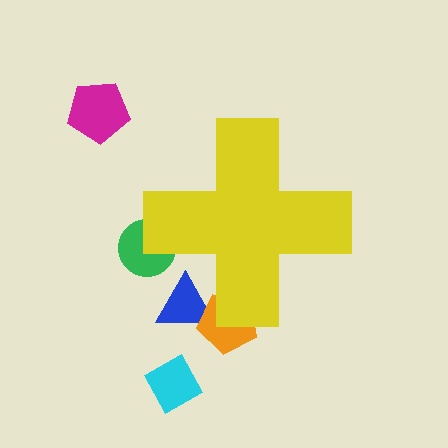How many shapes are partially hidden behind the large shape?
3 shapes are partially hidden.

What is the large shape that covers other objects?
A yellow cross.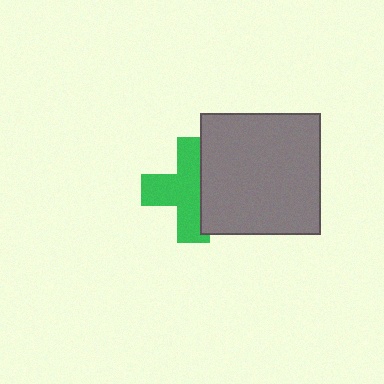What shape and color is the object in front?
The object in front is a gray square.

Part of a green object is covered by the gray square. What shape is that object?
It is a cross.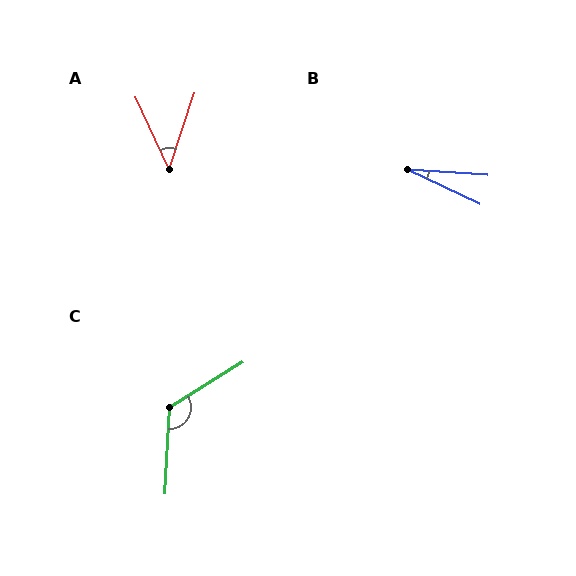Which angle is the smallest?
B, at approximately 21 degrees.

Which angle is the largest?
C, at approximately 124 degrees.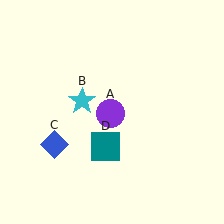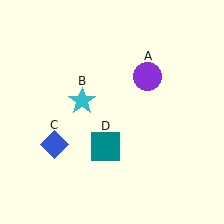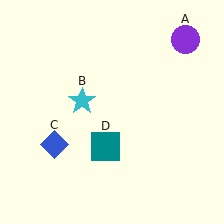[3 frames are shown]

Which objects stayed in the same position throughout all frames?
Cyan star (object B) and blue diamond (object C) and teal square (object D) remained stationary.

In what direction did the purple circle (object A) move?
The purple circle (object A) moved up and to the right.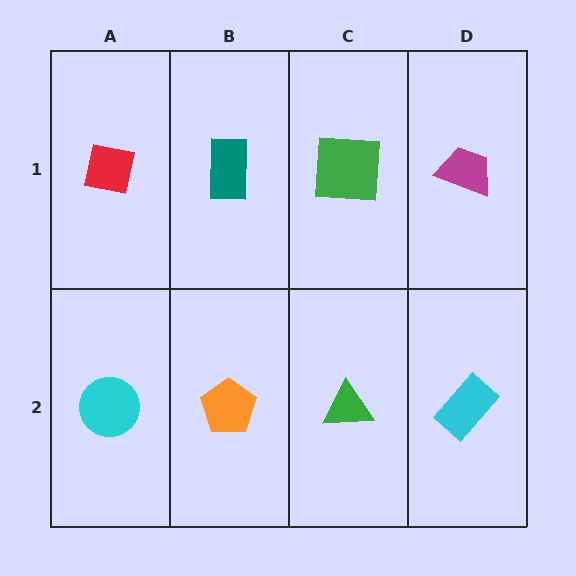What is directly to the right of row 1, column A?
A teal rectangle.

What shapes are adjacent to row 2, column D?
A magenta trapezoid (row 1, column D), a green triangle (row 2, column C).